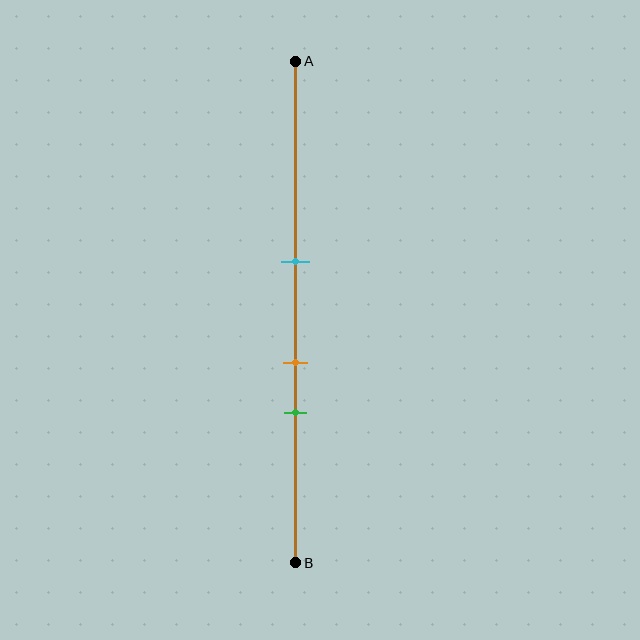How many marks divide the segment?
There are 3 marks dividing the segment.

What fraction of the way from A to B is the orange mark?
The orange mark is approximately 60% (0.6) of the way from A to B.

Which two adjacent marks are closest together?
The orange and green marks are the closest adjacent pair.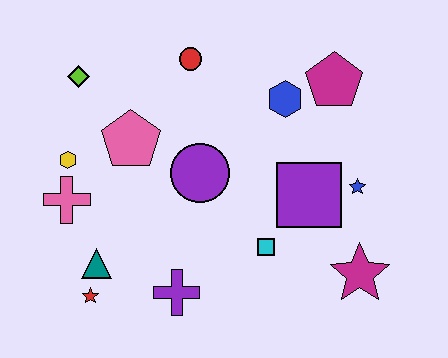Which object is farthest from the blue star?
The lime diamond is farthest from the blue star.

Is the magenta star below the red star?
No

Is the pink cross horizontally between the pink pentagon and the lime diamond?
No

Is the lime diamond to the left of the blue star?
Yes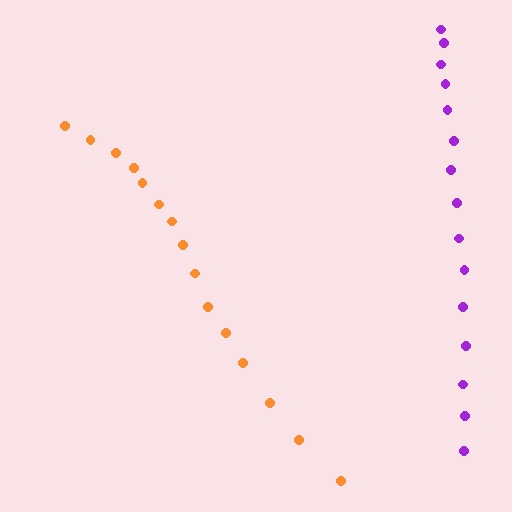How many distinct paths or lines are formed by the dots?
There are 2 distinct paths.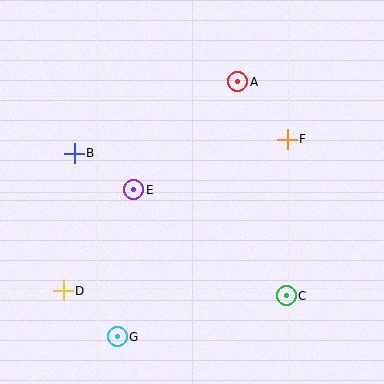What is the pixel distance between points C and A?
The distance between C and A is 219 pixels.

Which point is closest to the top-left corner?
Point B is closest to the top-left corner.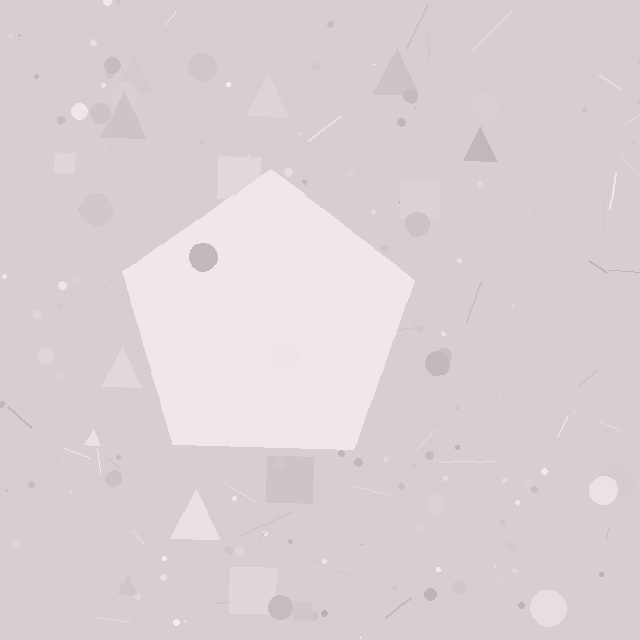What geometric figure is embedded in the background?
A pentagon is embedded in the background.